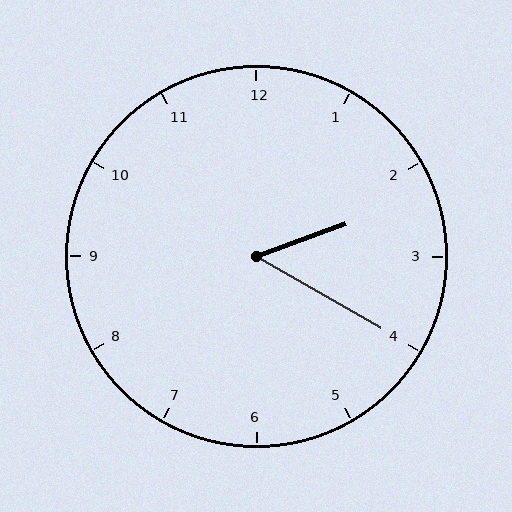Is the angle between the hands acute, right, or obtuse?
It is acute.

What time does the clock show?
2:20.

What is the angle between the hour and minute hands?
Approximately 50 degrees.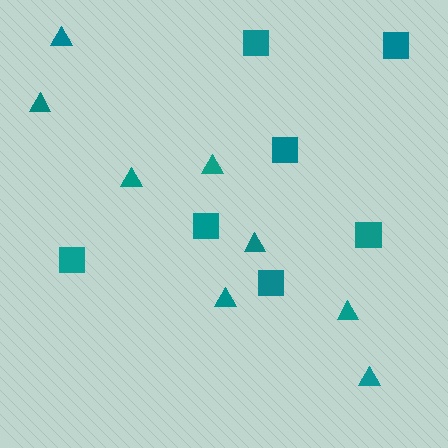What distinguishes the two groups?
There are 2 groups: one group of triangles (8) and one group of squares (7).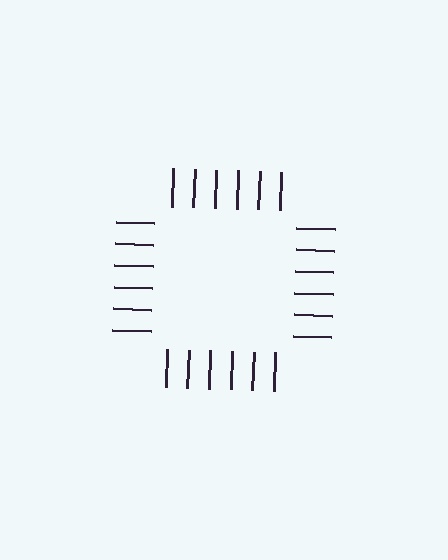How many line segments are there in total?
24 — 6 along each of the 4 edges.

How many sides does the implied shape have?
4 sides — the line-ends trace a square.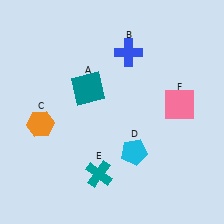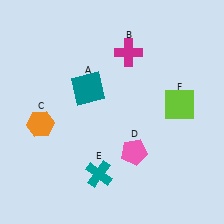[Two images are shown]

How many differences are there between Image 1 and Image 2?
There are 3 differences between the two images.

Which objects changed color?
B changed from blue to magenta. D changed from cyan to pink. F changed from pink to lime.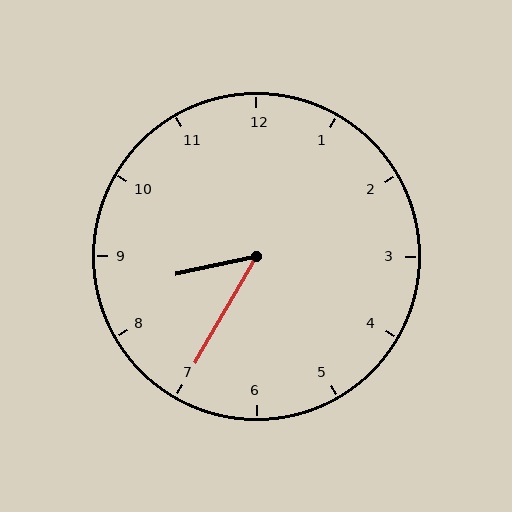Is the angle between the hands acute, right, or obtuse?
It is acute.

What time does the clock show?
8:35.